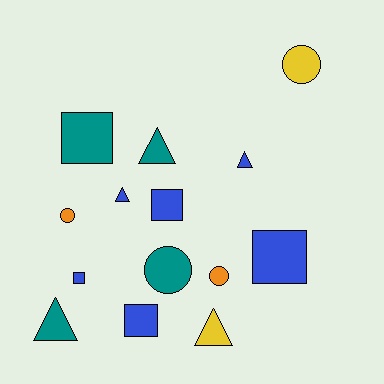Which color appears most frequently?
Blue, with 6 objects.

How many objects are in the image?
There are 14 objects.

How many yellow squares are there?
There are no yellow squares.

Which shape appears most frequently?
Triangle, with 5 objects.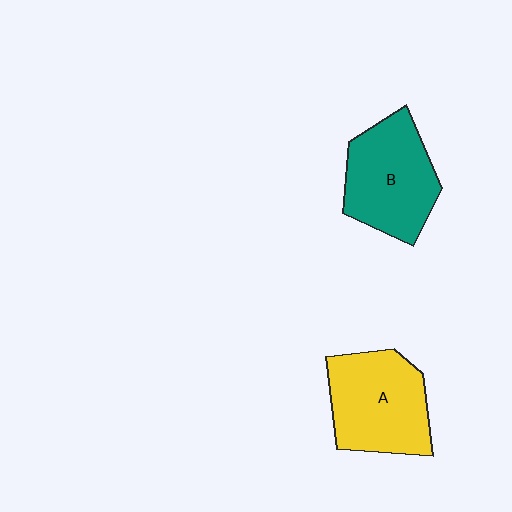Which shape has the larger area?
Shape A (yellow).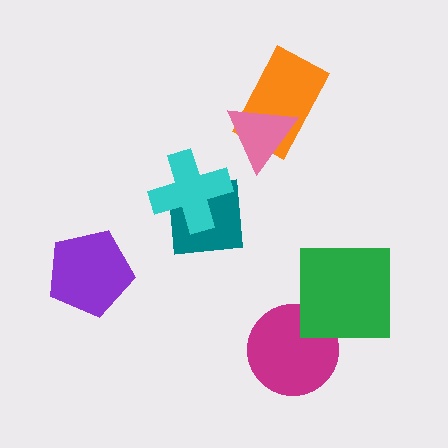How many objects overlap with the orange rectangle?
1 object overlaps with the orange rectangle.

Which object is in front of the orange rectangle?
The pink triangle is in front of the orange rectangle.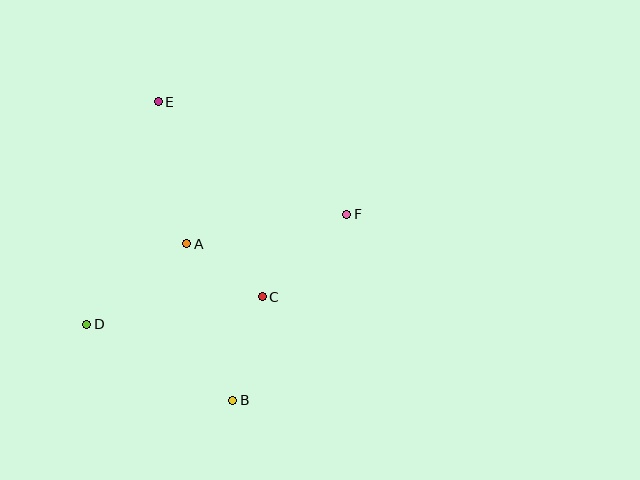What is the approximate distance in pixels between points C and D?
The distance between C and D is approximately 177 pixels.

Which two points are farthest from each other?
Points B and E are farthest from each other.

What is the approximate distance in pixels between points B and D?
The distance between B and D is approximately 164 pixels.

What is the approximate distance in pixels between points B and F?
The distance between B and F is approximately 218 pixels.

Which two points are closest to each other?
Points A and C are closest to each other.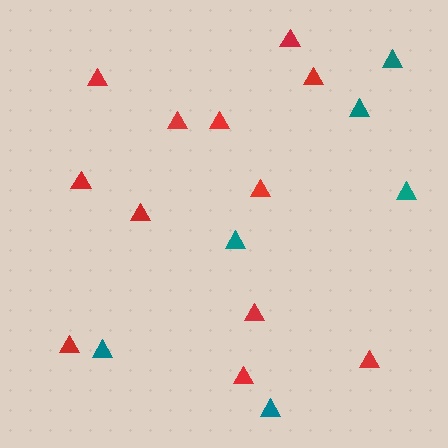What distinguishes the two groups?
There are 2 groups: one group of teal triangles (6) and one group of red triangles (12).